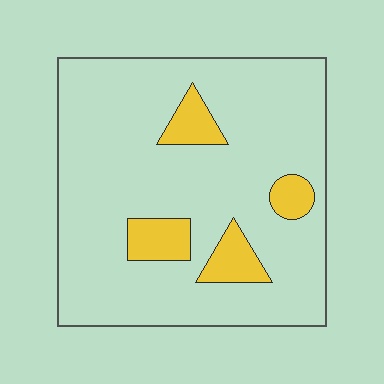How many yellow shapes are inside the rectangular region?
4.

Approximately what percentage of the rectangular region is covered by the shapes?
Approximately 15%.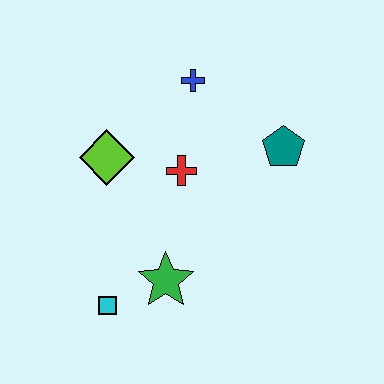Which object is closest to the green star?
The cyan square is closest to the green star.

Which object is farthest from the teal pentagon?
The cyan square is farthest from the teal pentagon.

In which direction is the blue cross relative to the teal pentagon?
The blue cross is to the left of the teal pentagon.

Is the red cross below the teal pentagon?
Yes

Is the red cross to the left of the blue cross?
Yes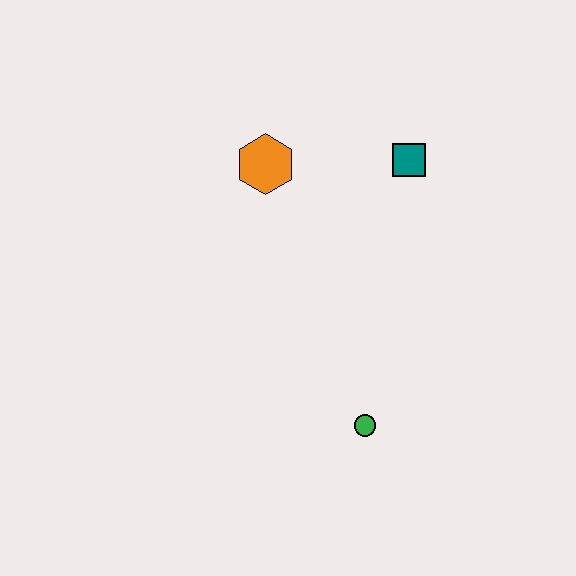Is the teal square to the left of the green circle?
No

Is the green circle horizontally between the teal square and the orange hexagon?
Yes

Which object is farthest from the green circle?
The orange hexagon is farthest from the green circle.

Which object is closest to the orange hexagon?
The teal square is closest to the orange hexagon.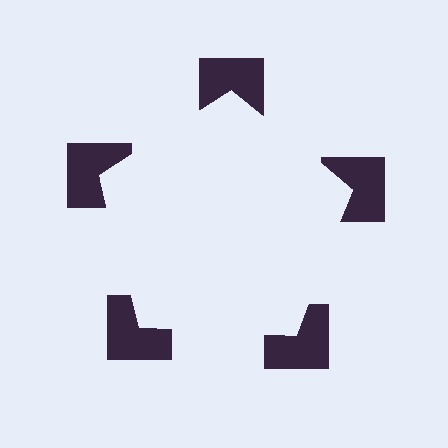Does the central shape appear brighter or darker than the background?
It typically appears slightly brighter than the background, even though no actual brightness change is drawn.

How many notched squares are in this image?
There are 5 — one at each vertex of the illusory pentagon.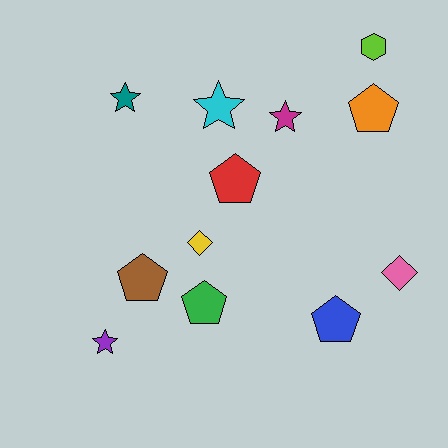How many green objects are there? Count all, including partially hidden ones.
There is 1 green object.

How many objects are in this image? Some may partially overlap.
There are 12 objects.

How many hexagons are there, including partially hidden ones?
There is 1 hexagon.